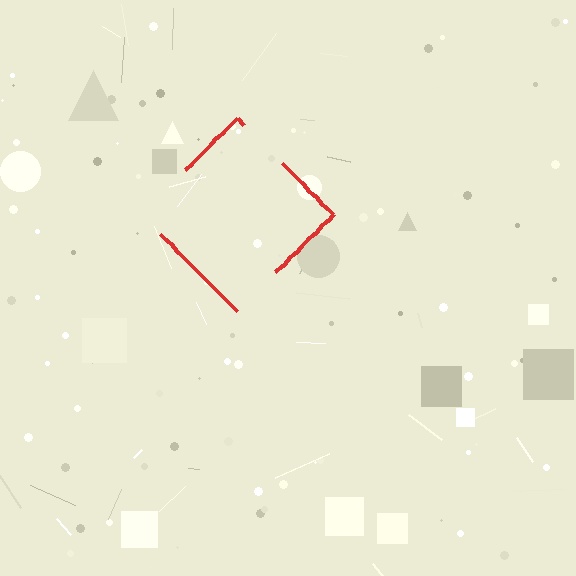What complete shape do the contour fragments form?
The contour fragments form a diamond.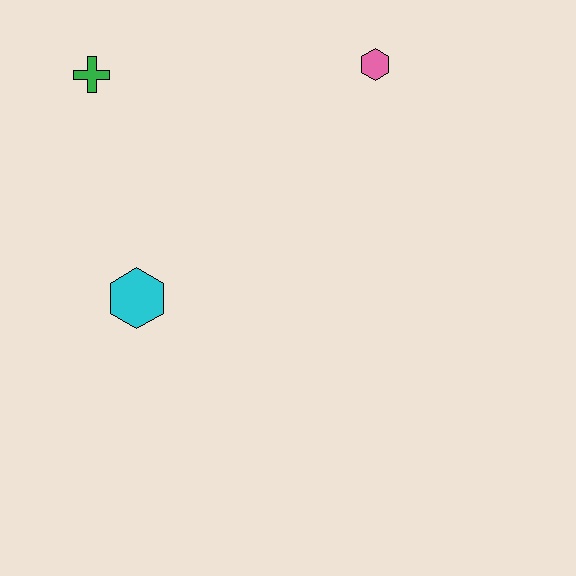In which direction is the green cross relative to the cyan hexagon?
The green cross is above the cyan hexagon.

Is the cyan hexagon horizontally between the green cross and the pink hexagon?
Yes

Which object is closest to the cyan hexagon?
The green cross is closest to the cyan hexagon.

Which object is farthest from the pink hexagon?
The cyan hexagon is farthest from the pink hexagon.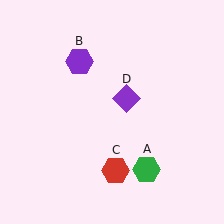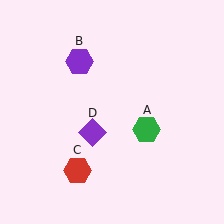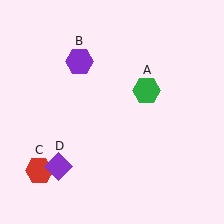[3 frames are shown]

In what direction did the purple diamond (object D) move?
The purple diamond (object D) moved down and to the left.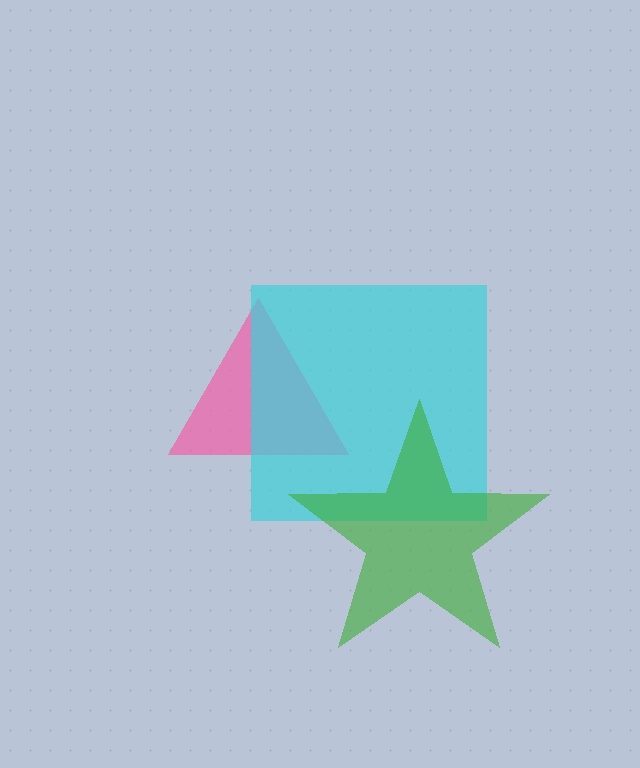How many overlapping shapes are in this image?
There are 3 overlapping shapes in the image.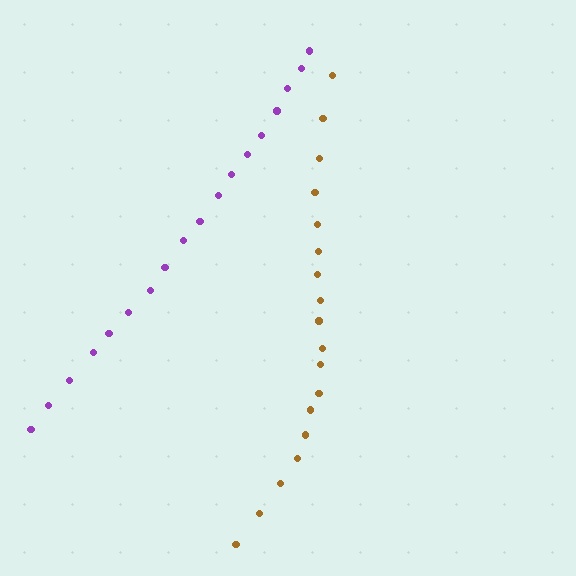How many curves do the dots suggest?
There are 2 distinct paths.